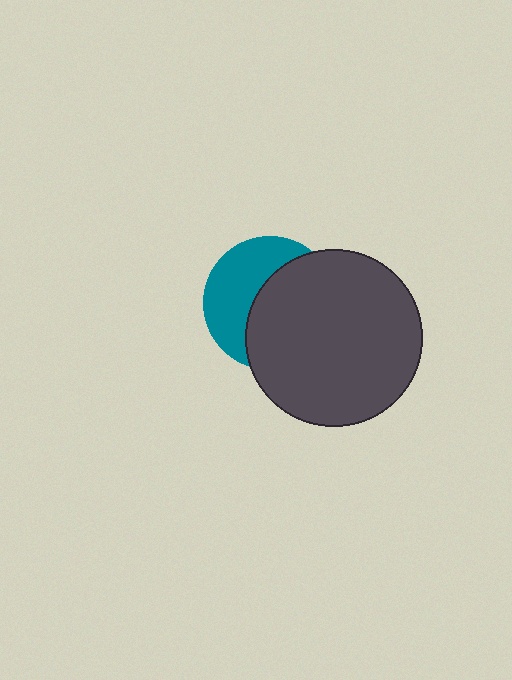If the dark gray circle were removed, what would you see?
You would see the complete teal circle.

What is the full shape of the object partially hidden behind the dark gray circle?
The partially hidden object is a teal circle.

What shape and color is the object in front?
The object in front is a dark gray circle.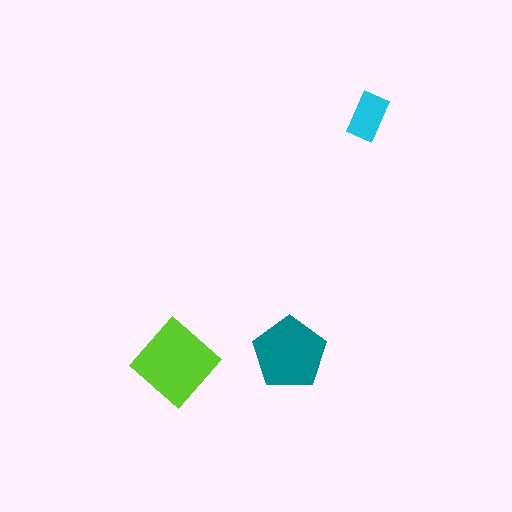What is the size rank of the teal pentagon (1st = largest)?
2nd.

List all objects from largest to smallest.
The lime diamond, the teal pentagon, the cyan rectangle.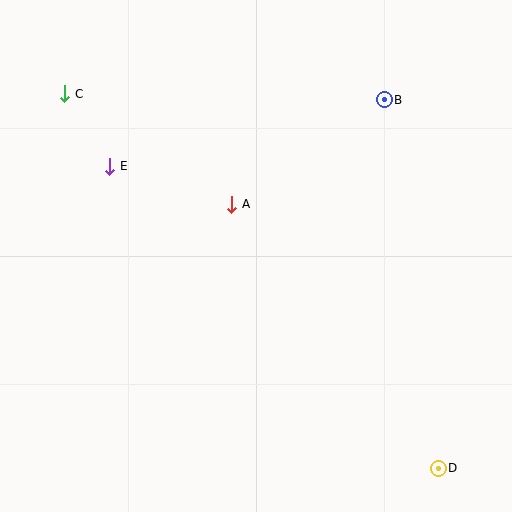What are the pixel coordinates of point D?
Point D is at (438, 468).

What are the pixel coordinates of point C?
Point C is at (65, 94).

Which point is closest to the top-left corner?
Point C is closest to the top-left corner.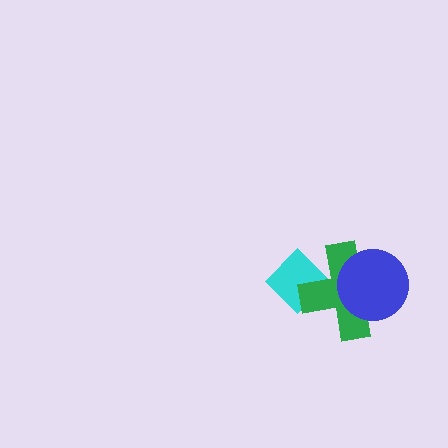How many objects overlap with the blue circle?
1 object overlaps with the blue circle.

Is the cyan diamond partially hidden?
Yes, it is partially covered by another shape.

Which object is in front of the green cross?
The blue circle is in front of the green cross.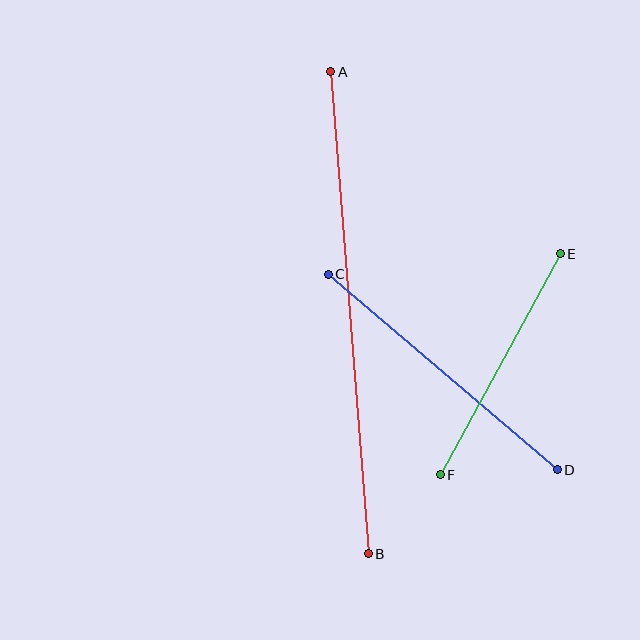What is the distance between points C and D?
The distance is approximately 301 pixels.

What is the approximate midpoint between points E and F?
The midpoint is at approximately (500, 364) pixels.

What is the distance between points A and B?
The distance is approximately 483 pixels.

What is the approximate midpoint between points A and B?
The midpoint is at approximately (350, 313) pixels.